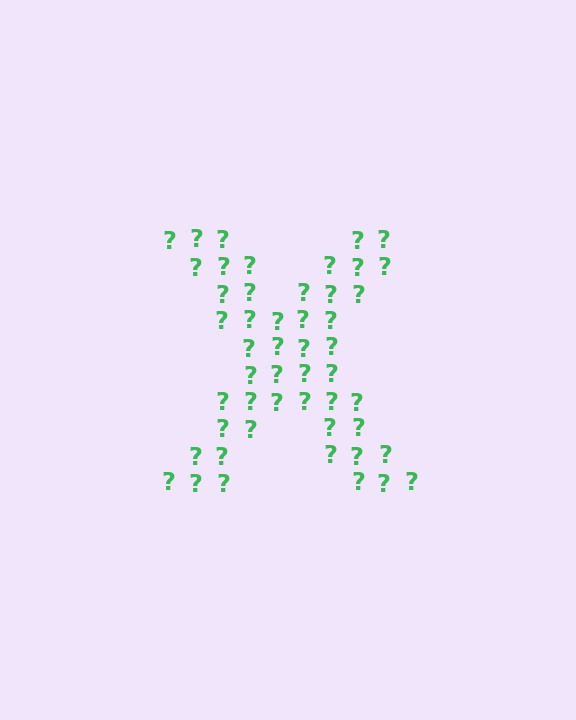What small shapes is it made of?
It is made of small question marks.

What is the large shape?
The large shape is the letter X.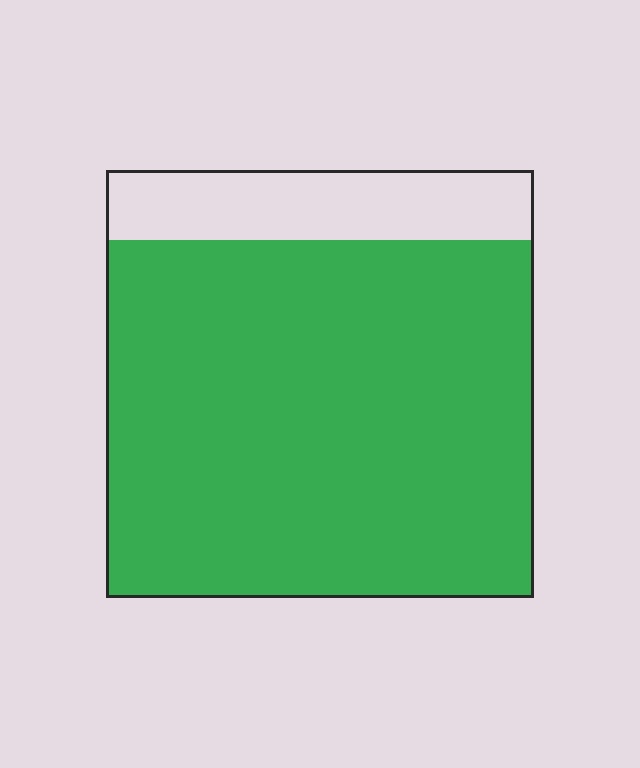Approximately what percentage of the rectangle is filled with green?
Approximately 85%.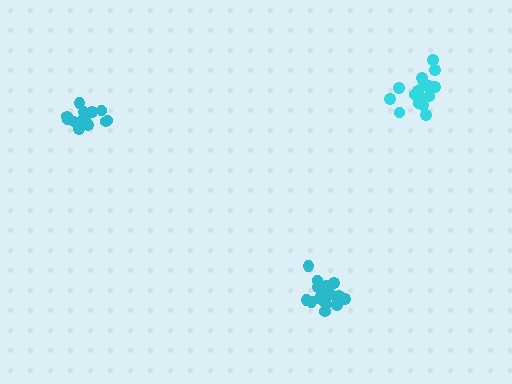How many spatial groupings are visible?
There are 3 spatial groupings.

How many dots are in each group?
Group 1: 19 dots, Group 2: 14 dots, Group 3: 20 dots (53 total).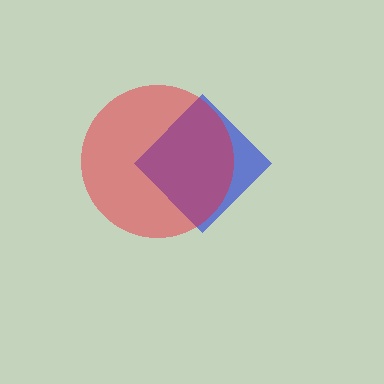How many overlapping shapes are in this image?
There are 2 overlapping shapes in the image.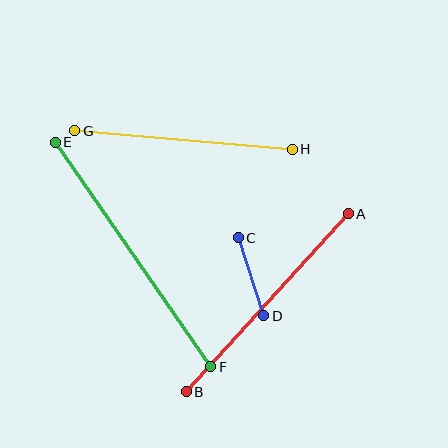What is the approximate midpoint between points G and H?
The midpoint is at approximately (183, 140) pixels.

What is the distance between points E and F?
The distance is approximately 273 pixels.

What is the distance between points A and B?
The distance is approximately 241 pixels.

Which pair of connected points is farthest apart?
Points E and F are farthest apart.